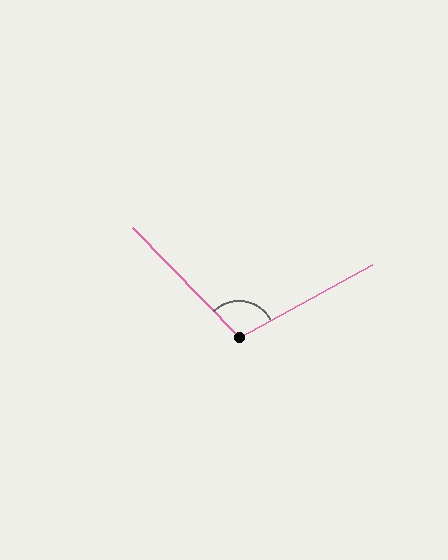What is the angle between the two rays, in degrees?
Approximately 106 degrees.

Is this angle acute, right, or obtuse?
It is obtuse.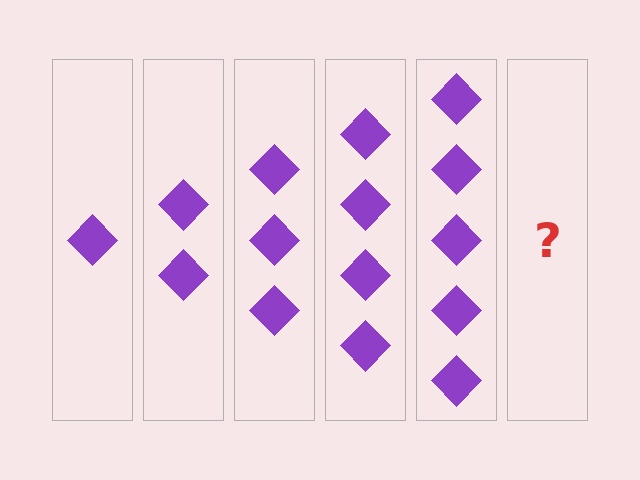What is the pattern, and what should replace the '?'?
The pattern is that each step adds one more diamond. The '?' should be 6 diamonds.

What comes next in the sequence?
The next element should be 6 diamonds.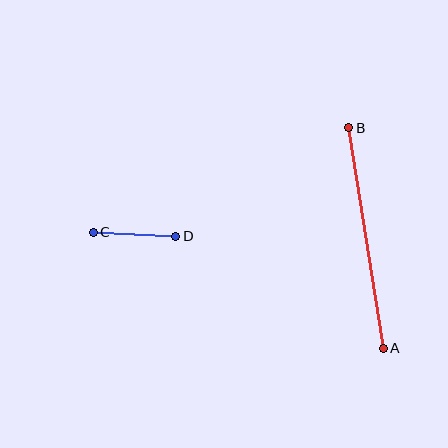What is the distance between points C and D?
The distance is approximately 83 pixels.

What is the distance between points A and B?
The distance is approximately 223 pixels.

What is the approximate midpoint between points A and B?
The midpoint is at approximately (366, 238) pixels.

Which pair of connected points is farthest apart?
Points A and B are farthest apart.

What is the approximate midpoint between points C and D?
The midpoint is at approximately (135, 234) pixels.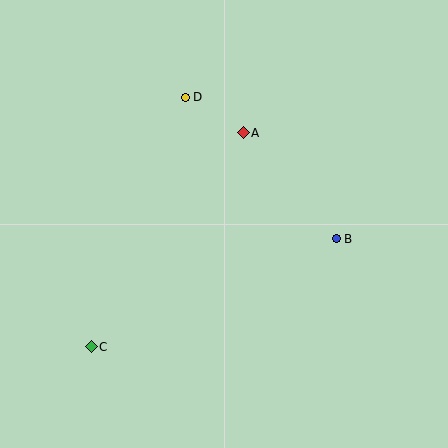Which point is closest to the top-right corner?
Point A is closest to the top-right corner.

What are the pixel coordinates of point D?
Point D is at (185, 97).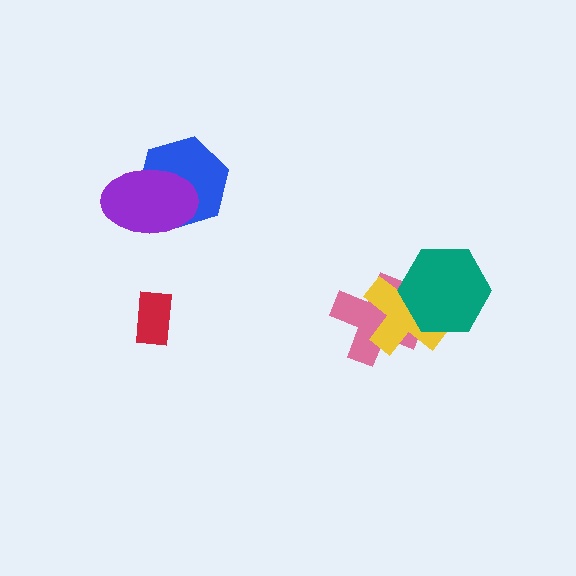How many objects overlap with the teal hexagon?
2 objects overlap with the teal hexagon.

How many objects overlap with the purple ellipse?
1 object overlaps with the purple ellipse.